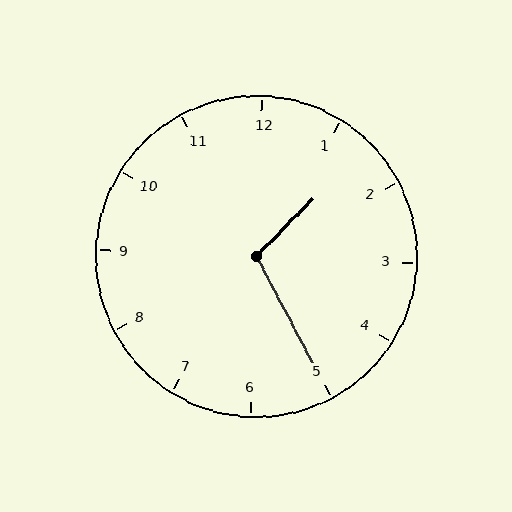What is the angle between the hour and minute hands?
Approximately 108 degrees.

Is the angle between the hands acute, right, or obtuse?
It is obtuse.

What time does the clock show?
1:25.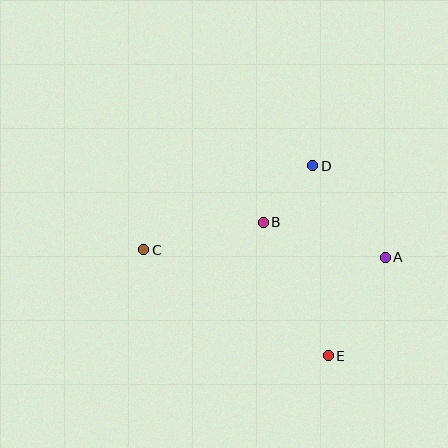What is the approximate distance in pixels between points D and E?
The distance between D and E is approximately 191 pixels.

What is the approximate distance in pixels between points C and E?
The distance between C and E is approximately 213 pixels.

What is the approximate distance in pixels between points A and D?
The distance between A and D is approximately 117 pixels.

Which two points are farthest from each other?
Points A and C are farthest from each other.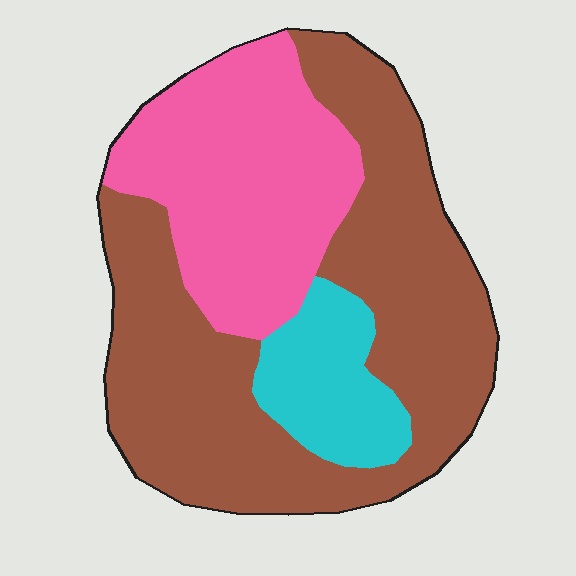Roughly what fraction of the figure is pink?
Pink takes up between a quarter and a half of the figure.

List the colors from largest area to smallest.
From largest to smallest: brown, pink, cyan.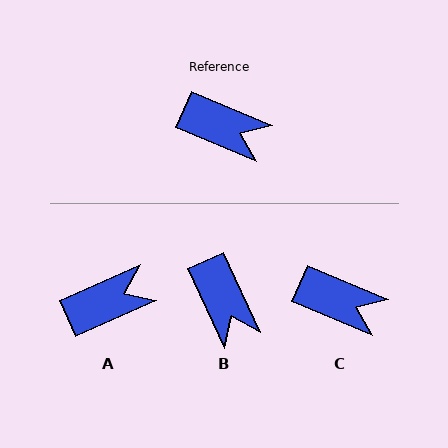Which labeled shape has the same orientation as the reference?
C.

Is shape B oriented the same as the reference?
No, it is off by about 42 degrees.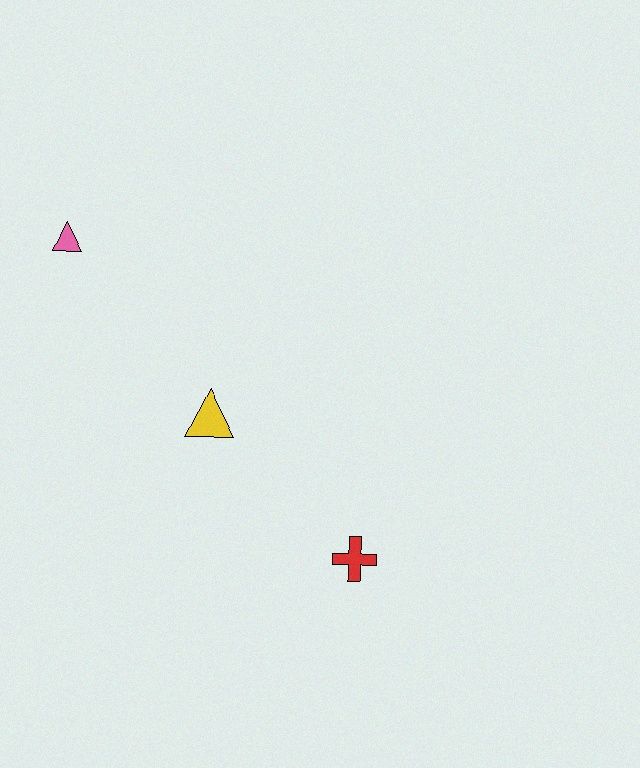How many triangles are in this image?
There are 2 triangles.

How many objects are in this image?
There are 3 objects.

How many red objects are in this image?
There is 1 red object.